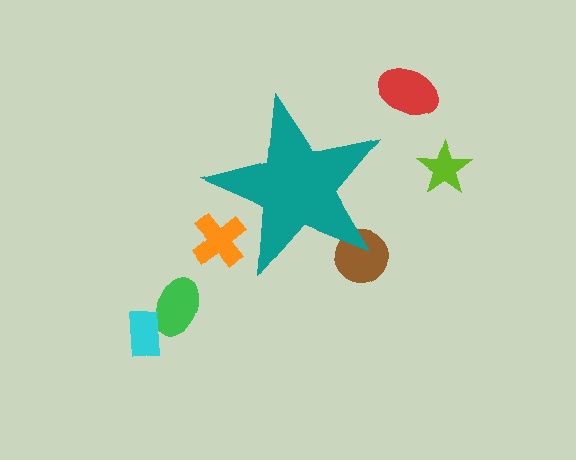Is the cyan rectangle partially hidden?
No, the cyan rectangle is fully visible.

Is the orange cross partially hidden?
Yes, the orange cross is partially hidden behind the teal star.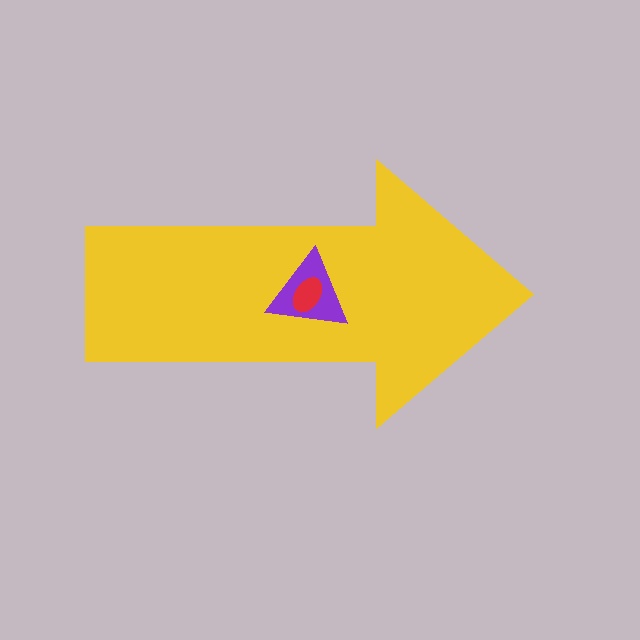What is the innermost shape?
The red ellipse.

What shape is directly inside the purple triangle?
The red ellipse.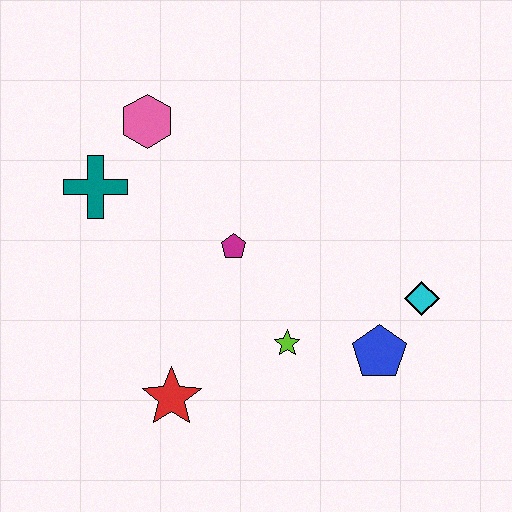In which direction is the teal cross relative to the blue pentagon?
The teal cross is to the left of the blue pentagon.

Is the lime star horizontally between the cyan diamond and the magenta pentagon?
Yes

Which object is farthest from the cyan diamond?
The teal cross is farthest from the cyan diamond.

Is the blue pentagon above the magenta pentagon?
No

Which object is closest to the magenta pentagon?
The lime star is closest to the magenta pentagon.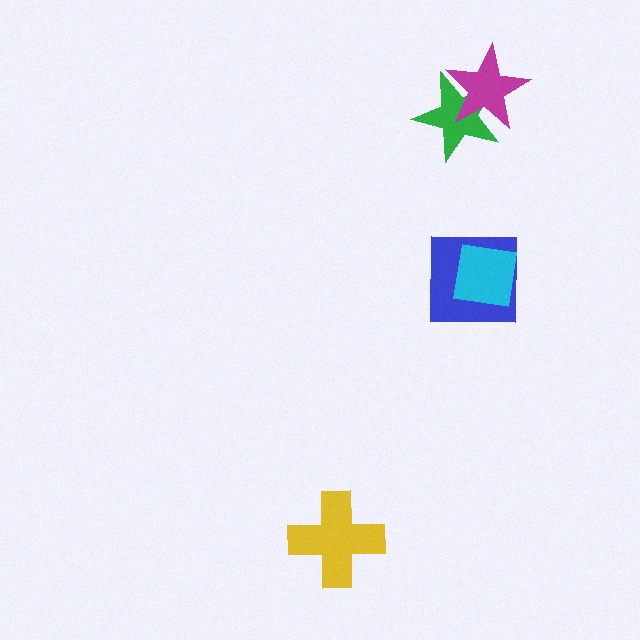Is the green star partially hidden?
Yes, it is partially covered by another shape.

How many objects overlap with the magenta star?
1 object overlaps with the magenta star.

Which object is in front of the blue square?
The cyan square is in front of the blue square.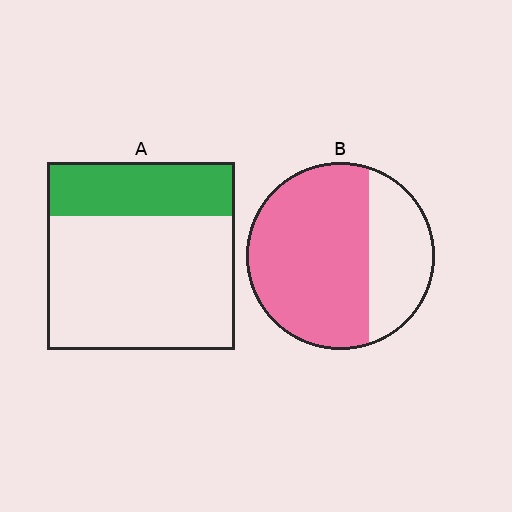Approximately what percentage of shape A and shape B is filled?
A is approximately 30% and B is approximately 70%.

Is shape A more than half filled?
No.